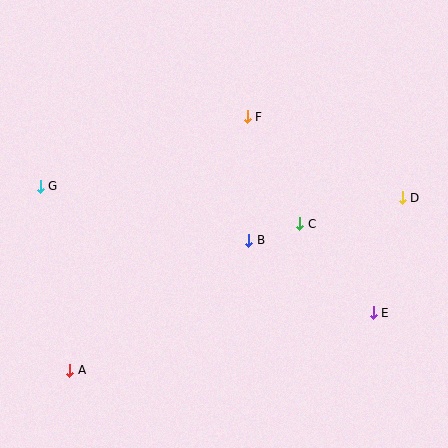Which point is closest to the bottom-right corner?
Point E is closest to the bottom-right corner.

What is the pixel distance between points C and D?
The distance between C and D is 106 pixels.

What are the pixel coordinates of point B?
Point B is at (249, 240).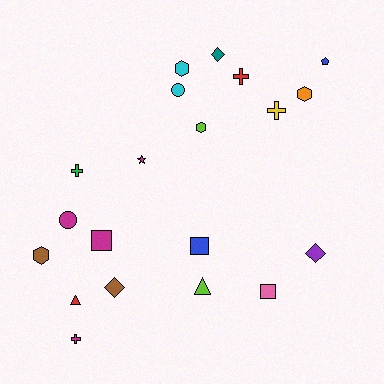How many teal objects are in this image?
There is 1 teal object.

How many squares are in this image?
There are 3 squares.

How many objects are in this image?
There are 20 objects.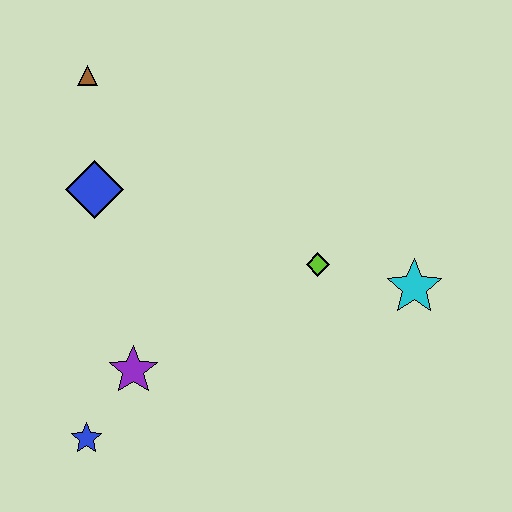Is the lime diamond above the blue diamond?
No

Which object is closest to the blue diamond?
The brown triangle is closest to the blue diamond.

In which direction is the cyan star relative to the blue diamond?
The cyan star is to the right of the blue diamond.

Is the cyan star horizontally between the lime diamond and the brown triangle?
No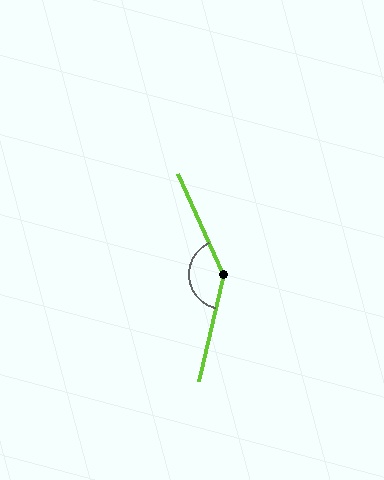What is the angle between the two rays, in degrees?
Approximately 142 degrees.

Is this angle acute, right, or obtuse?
It is obtuse.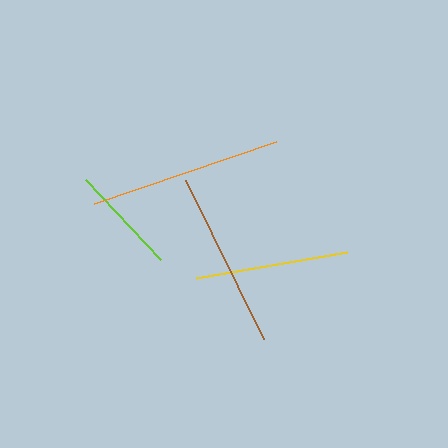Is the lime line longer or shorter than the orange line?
The orange line is longer than the lime line.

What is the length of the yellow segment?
The yellow segment is approximately 153 pixels long.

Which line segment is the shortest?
The lime line is the shortest at approximately 110 pixels.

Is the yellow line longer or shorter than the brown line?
The brown line is longer than the yellow line.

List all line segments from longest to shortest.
From longest to shortest: orange, brown, yellow, lime.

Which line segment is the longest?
The orange line is the longest at approximately 193 pixels.